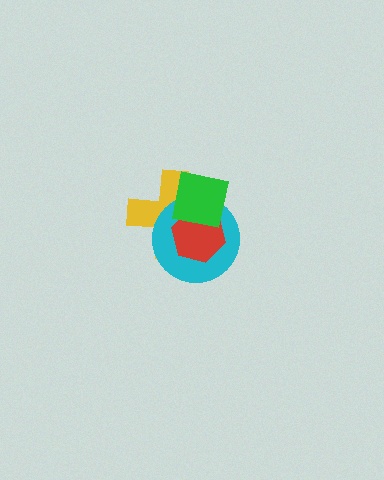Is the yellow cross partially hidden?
Yes, it is partially covered by another shape.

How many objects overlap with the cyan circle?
3 objects overlap with the cyan circle.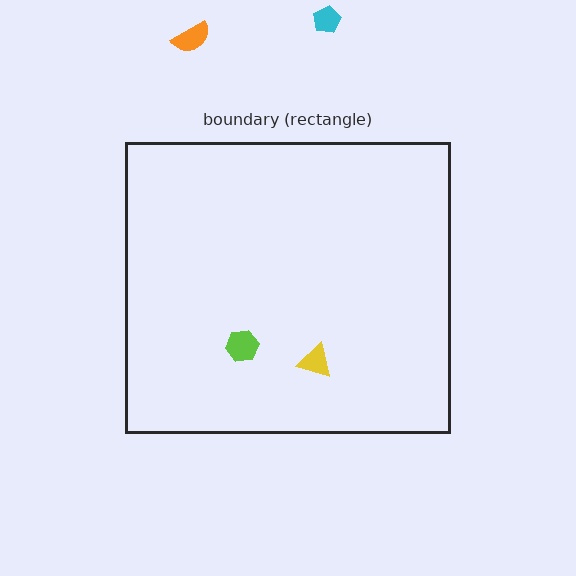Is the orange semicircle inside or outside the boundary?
Outside.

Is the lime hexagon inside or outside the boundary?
Inside.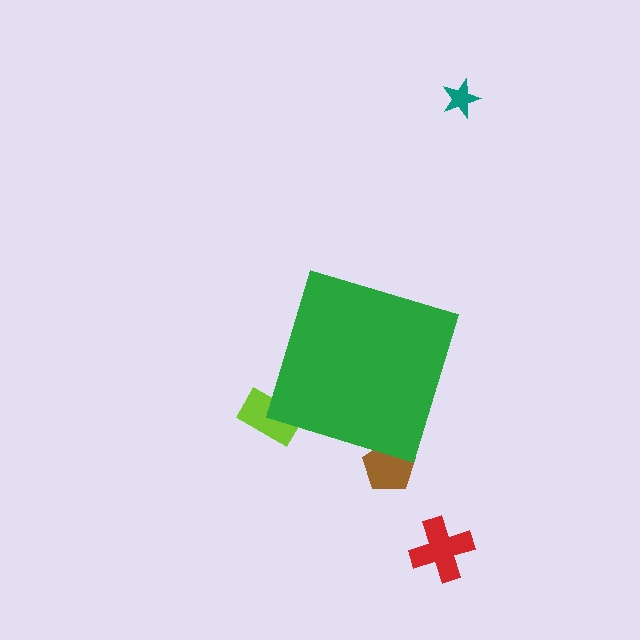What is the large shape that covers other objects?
A green diamond.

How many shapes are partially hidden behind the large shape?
2 shapes are partially hidden.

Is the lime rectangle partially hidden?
Yes, the lime rectangle is partially hidden behind the green diamond.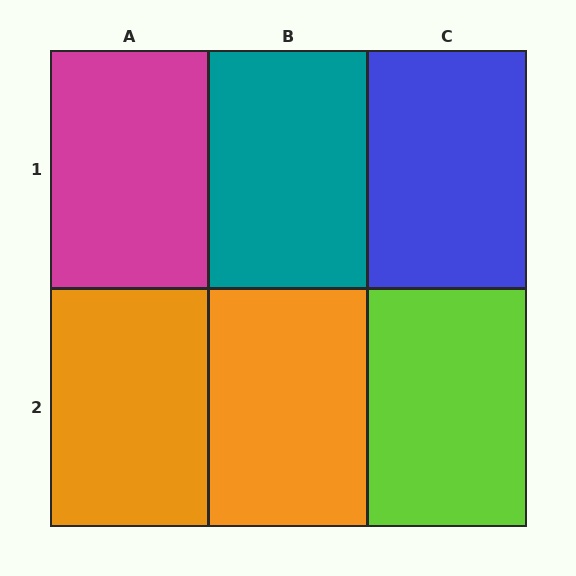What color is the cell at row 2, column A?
Orange.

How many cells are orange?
2 cells are orange.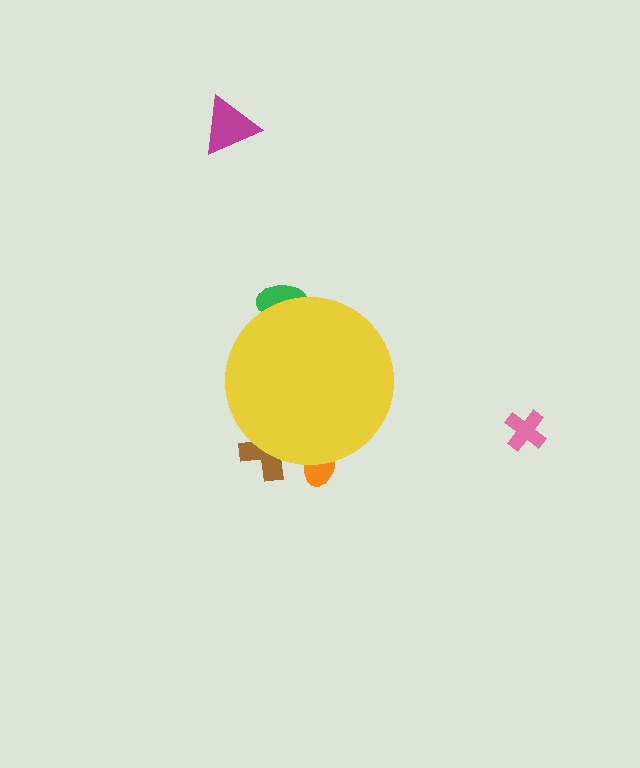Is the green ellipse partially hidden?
Yes, the green ellipse is partially hidden behind the yellow circle.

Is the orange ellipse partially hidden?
Yes, the orange ellipse is partially hidden behind the yellow circle.